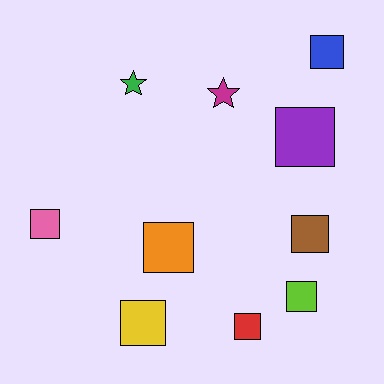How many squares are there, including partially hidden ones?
There are 8 squares.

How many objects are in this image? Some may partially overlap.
There are 10 objects.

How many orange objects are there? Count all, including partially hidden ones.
There is 1 orange object.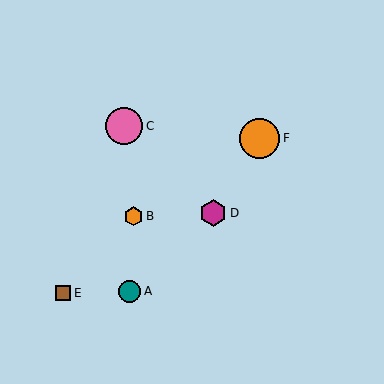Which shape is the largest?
The orange circle (labeled F) is the largest.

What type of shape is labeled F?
Shape F is an orange circle.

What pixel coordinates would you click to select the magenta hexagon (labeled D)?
Click at (213, 213) to select the magenta hexagon D.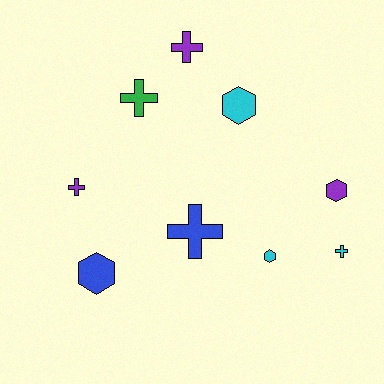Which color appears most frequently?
Cyan, with 3 objects.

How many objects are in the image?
There are 9 objects.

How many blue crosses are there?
There is 1 blue cross.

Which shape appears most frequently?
Cross, with 5 objects.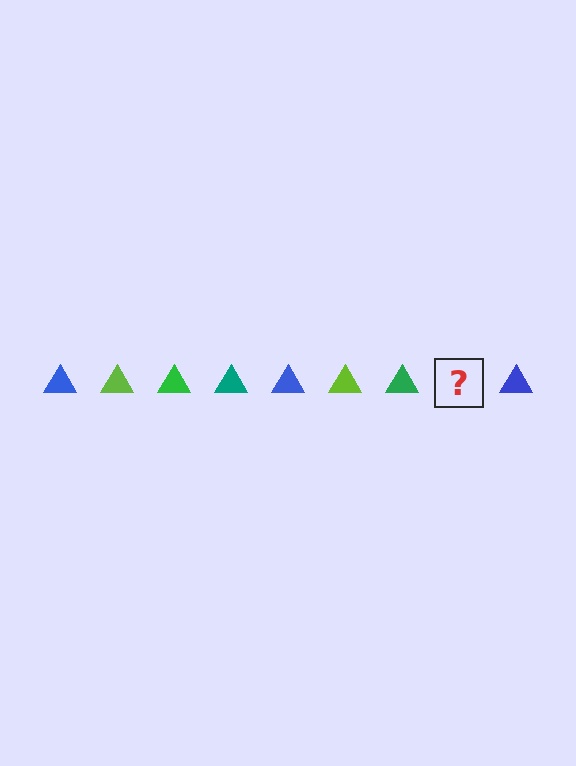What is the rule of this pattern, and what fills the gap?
The rule is that the pattern cycles through blue, lime, green, teal triangles. The gap should be filled with a teal triangle.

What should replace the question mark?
The question mark should be replaced with a teal triangle.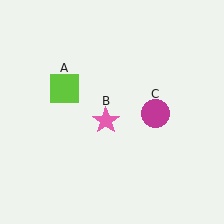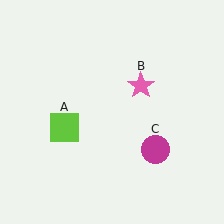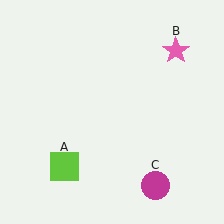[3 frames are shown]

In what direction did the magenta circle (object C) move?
The magenta circle (object C) moved down.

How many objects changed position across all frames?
3 objects changed position: lime square (object A), pink star (object B), magenta circle (object C).